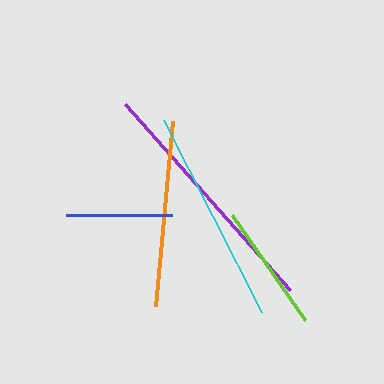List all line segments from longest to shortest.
From longest to shortest: purple, cyan, orange, lime, blue.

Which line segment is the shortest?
The blue line is the shortest at approximately 106 pixels.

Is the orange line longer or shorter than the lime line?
The orange line is longer than the lime line.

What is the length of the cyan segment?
The cyan segment is approximately 215 pixels long.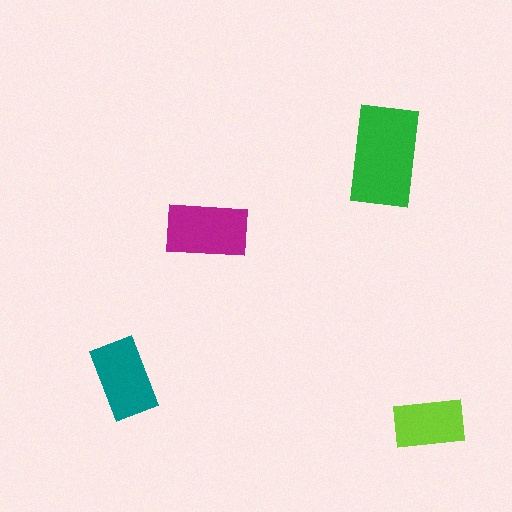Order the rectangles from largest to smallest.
the green one, the magenta one, the teal one, the lime one.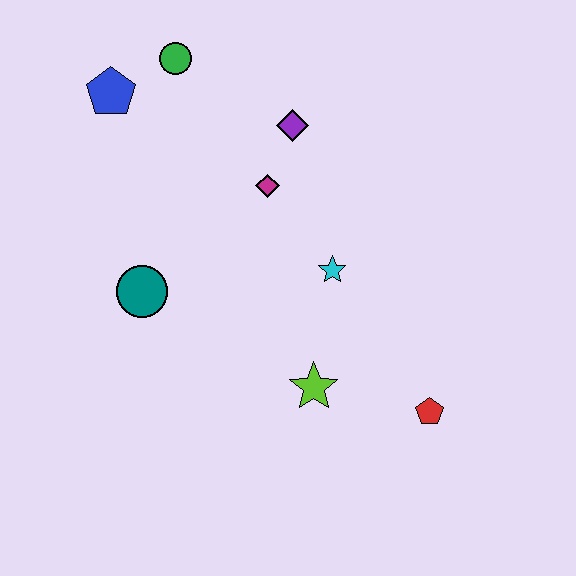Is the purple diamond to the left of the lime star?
Yes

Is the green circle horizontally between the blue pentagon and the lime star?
Yes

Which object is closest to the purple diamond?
The magenta diamond is closest to the purple diamond.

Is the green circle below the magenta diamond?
No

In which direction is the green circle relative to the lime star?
The green circle is above the lime star.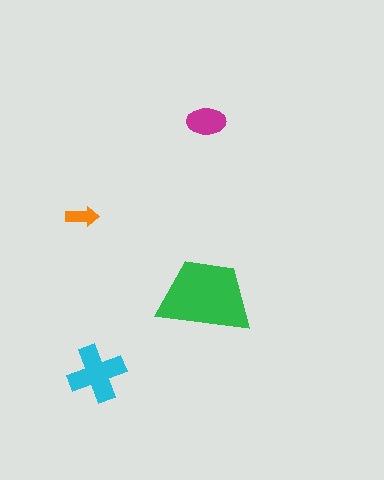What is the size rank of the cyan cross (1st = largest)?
2nd.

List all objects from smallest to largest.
The orange arrow, the magenta ellipse, the cyan cross, the green trapezoid.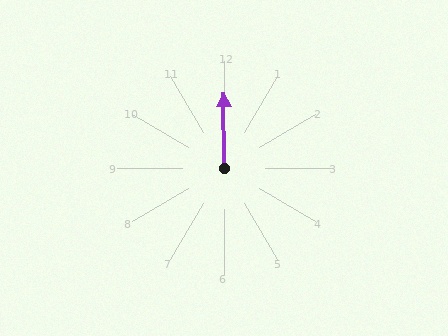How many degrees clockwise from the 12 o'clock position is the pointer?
Approximately 360 degrees.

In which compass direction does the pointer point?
North.